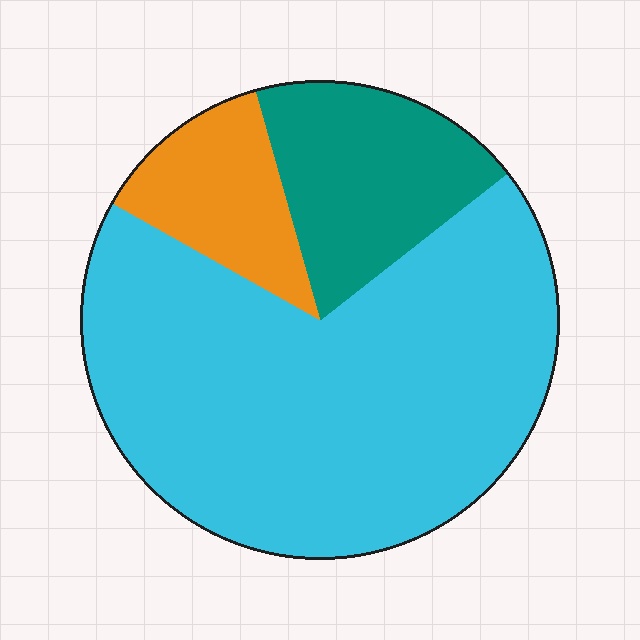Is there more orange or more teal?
Teal.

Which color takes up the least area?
Orange, at roughly 15%.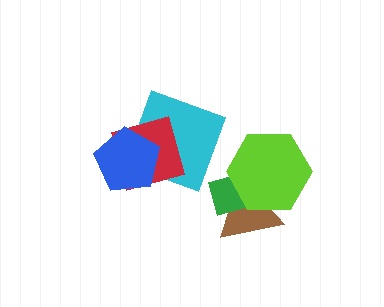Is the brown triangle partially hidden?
Yes, it is partially covered by another shape.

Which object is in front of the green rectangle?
The lime hexagon is in front of the green rectangle.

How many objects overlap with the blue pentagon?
2 objects overlap with the blue pentagon.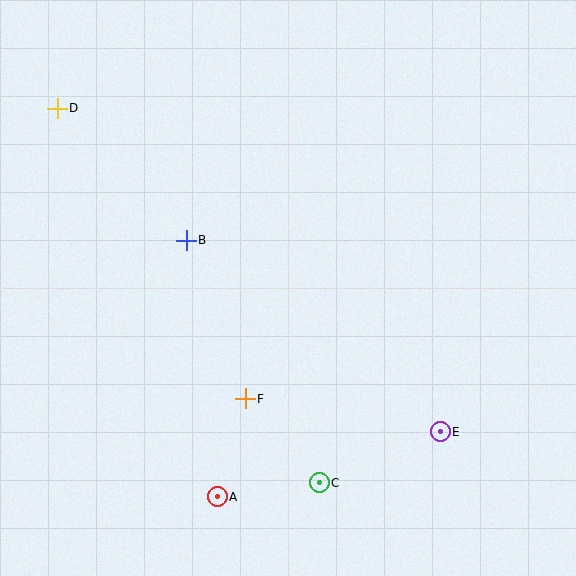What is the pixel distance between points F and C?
The distance between F and C is 112 pixels.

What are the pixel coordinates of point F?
Point F is at (245, 399).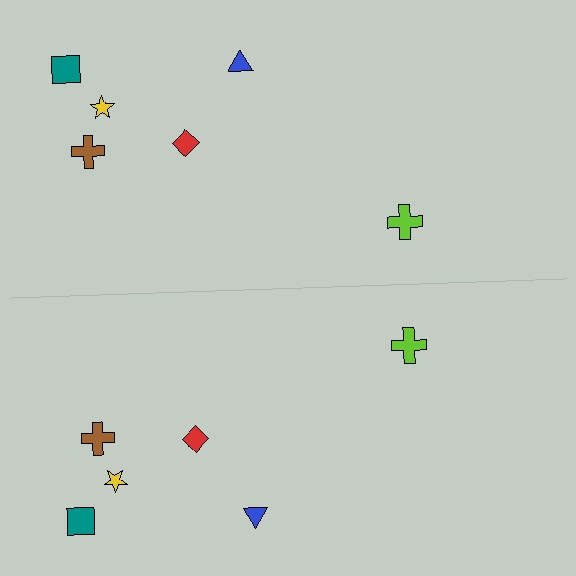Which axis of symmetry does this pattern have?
The pattern has a horizontal axis of symmetry running through the center of the image.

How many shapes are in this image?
There are 12 shapes in this image.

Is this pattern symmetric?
Yes, this pattern has bilateral (reflection) symmetry.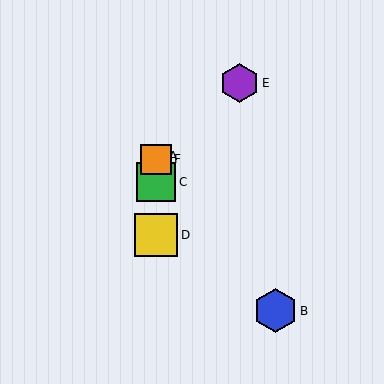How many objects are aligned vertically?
4 objects (A, C, D, F) are aligned vertically.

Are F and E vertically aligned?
No, F is at x≈156 and E is at x≈239.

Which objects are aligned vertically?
Objects A, C, D, F are aligned vertically.